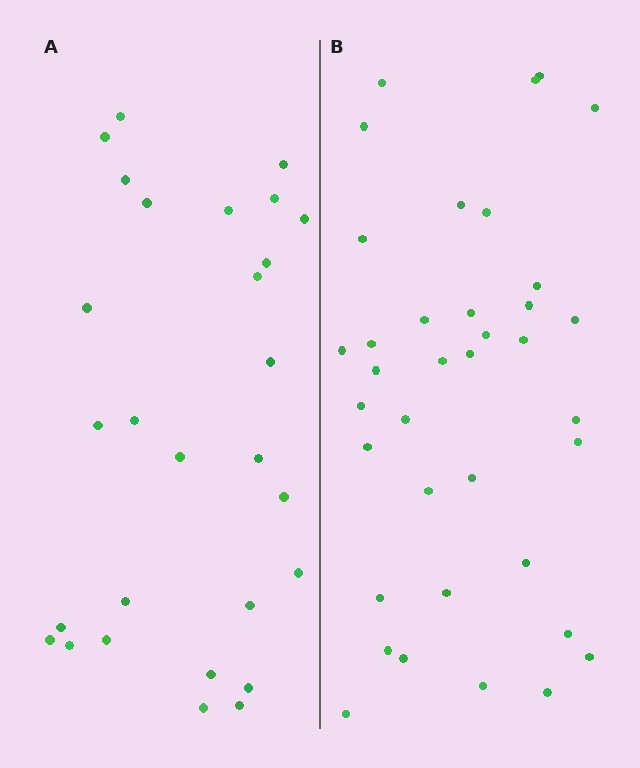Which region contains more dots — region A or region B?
Region B (the right region) has more dots.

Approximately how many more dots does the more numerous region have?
Region B has roughly 8 or so more dots than region A.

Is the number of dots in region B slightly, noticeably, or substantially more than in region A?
Region B has noticeably more, but not dramatically so. The ratio is roughly 1.3 to 1.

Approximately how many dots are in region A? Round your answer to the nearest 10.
About 30 dots. (The exact count is 28, which rounds to 30.)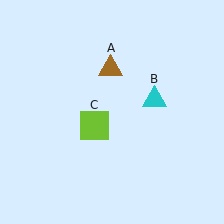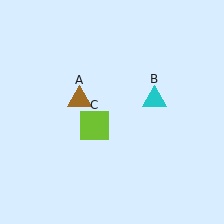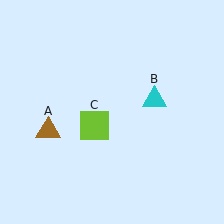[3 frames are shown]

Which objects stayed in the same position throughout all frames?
Cyan triangle (object B) and lime square (object C) remained stationary.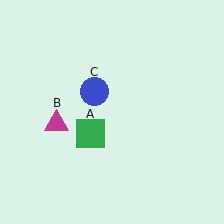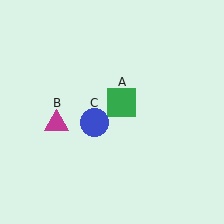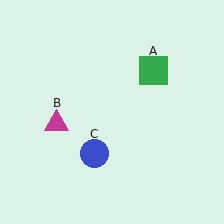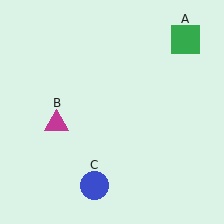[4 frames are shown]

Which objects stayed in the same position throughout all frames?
Magenta triangle (object B) remained stationary.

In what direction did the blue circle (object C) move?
The blue circle (object C) moved down.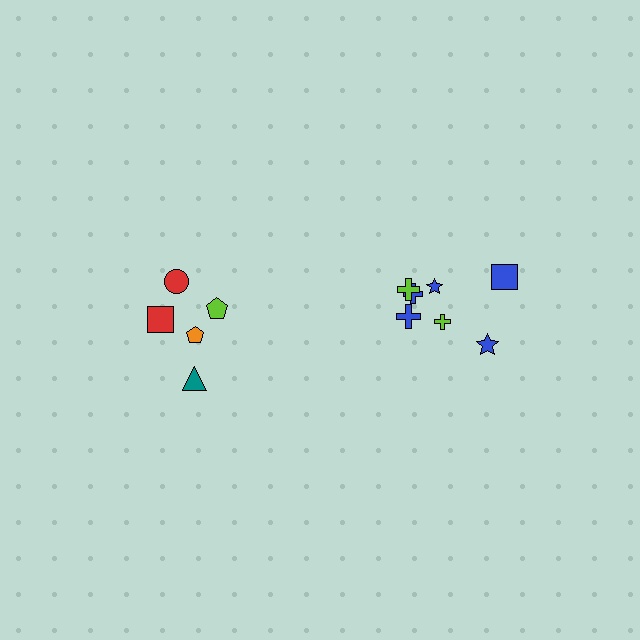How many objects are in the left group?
There are 5 objects.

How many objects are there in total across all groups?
There are 12 objects.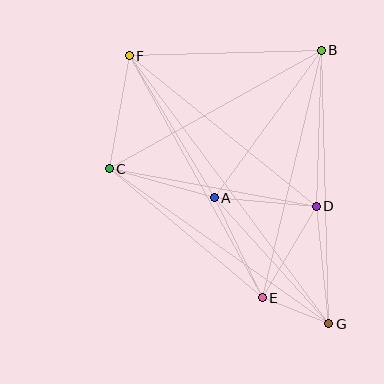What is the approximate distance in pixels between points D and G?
The distance between D and G is approximately 118 pixels.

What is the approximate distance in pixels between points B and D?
The distance between B and D is approximately 156 pixels.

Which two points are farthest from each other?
Points F and G are farthest from each other.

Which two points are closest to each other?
Points E and G are closest to each other.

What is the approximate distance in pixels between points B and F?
The distance between B and F is approximately 192 pixels.